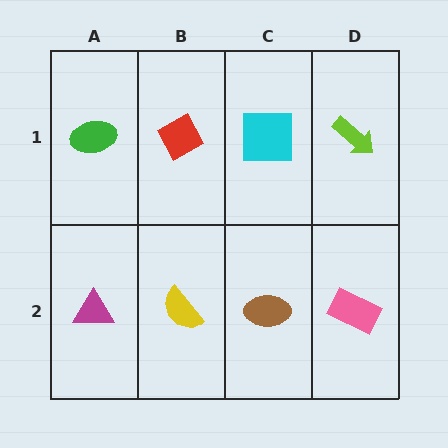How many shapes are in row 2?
4 shapes.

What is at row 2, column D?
A pink rectangle.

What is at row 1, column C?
A cyan square.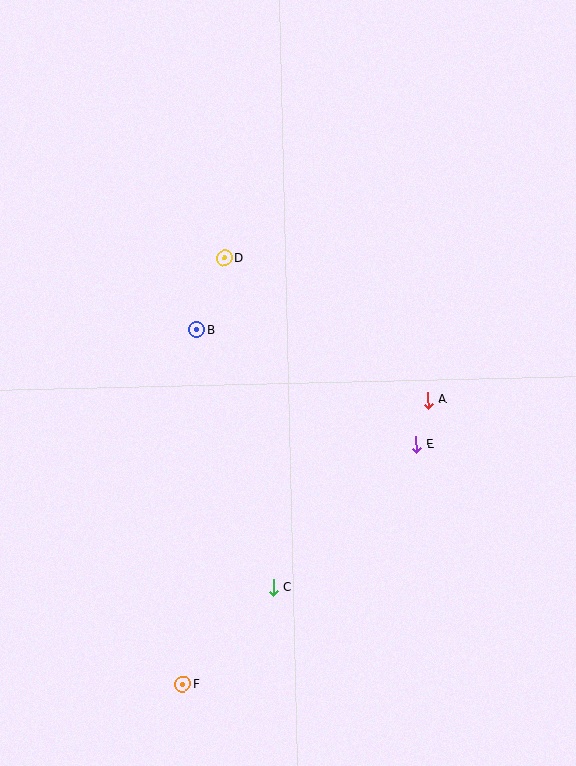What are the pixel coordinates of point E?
Point E is at (416, 444).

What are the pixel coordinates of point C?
Point C is at (273, 587).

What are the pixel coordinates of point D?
Point D is at (224, 258).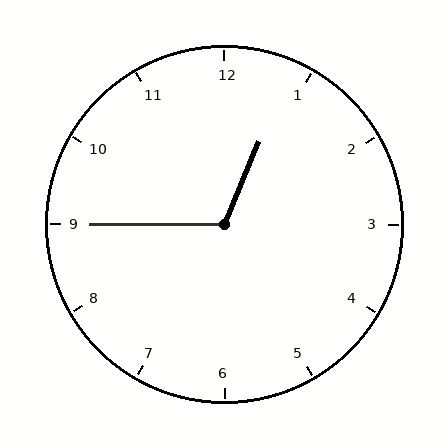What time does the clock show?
12:45.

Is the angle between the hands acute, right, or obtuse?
It is obtuse.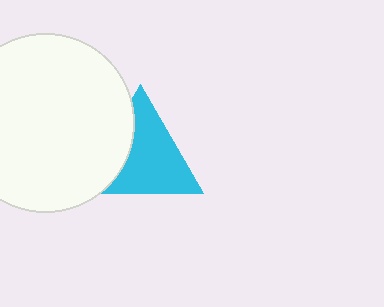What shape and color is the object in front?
The object in front is a white circle.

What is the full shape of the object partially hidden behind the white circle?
The partially hidden object is a cyan triangle.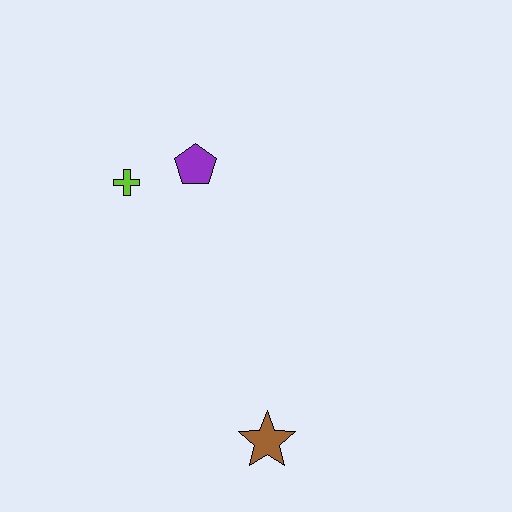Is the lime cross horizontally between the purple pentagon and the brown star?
No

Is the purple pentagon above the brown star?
Yes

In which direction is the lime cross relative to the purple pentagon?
The lime cross is to the left of the purple pentagon.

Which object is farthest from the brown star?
The lime cross is farthest from the brown star.